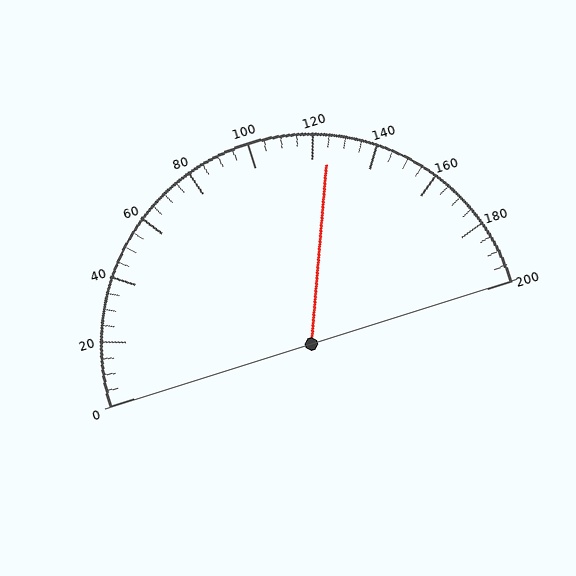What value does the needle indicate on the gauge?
The needle indicates approximately 125.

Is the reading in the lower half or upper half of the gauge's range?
The reading is in the upper half of the range (0 to 200).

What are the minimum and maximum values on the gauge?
The gauge ranges from 0 to 200.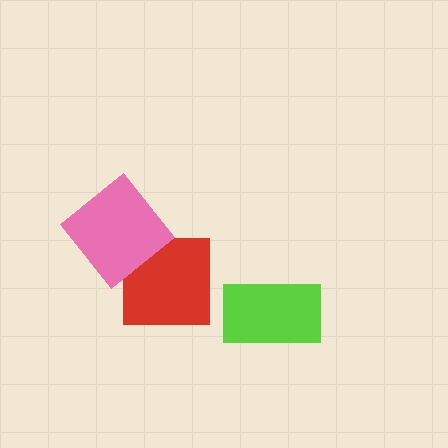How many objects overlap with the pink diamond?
1 object overlaps with the pink diamond.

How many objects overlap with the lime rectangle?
0 objects overlap with the lime rectangle.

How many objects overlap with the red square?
1 object overlaps with the red square.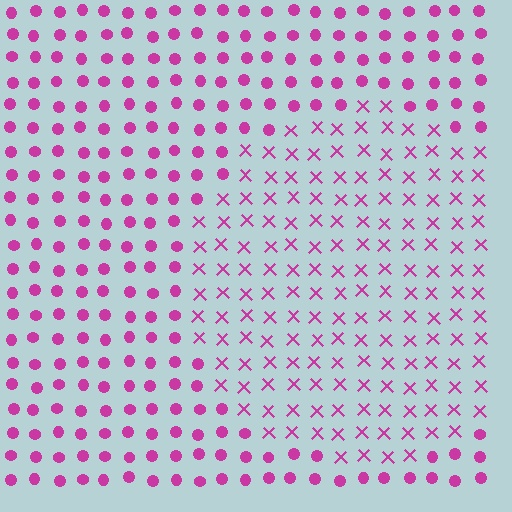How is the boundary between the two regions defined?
The boundary is defined by a change in element shape: X marks inside vs. circles outside. All elements share the same color and spacing.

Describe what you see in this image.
The image is filled with small magenta elements arranged in a uniform grid. A circle-shaped region contains X marks, while the surrounding area contains circles. The boundary is defined purely by the change in element shape.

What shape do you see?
I see a circle.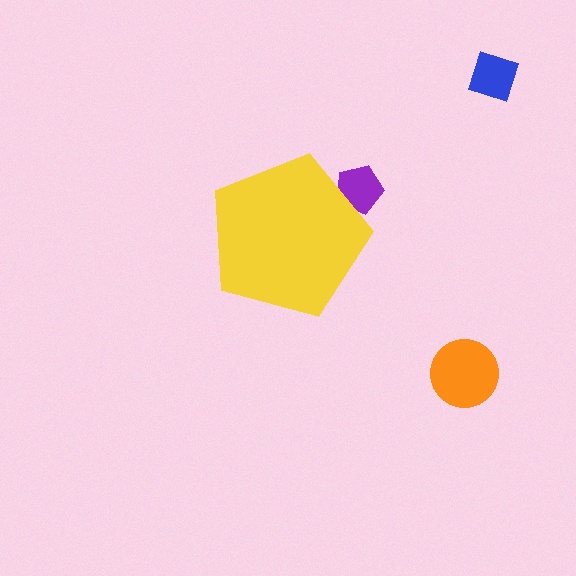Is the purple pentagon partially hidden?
Yes, the purple pentagon is partially hidden behind the yellow pentagon.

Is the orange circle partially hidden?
No, the orange circle is fully visible.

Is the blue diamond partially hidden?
No, the blue diamond is fully visible.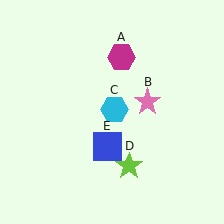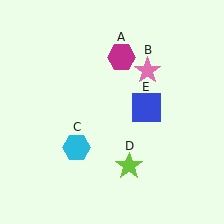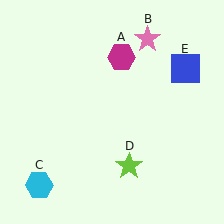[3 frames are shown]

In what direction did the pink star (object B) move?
The pink star (object B) moved up.